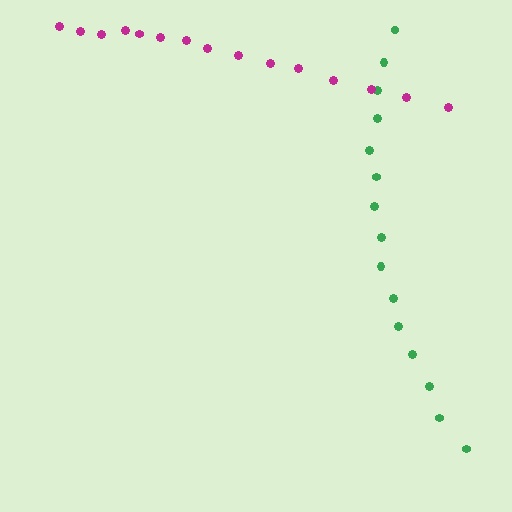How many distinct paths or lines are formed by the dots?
There are 2 distinct paths.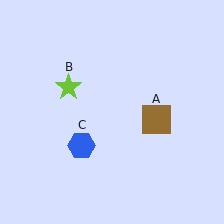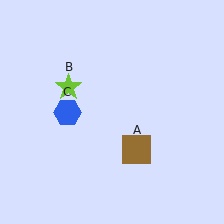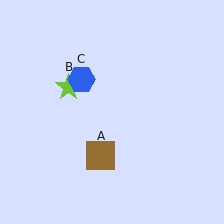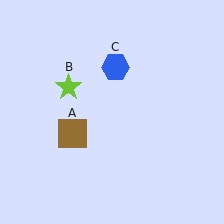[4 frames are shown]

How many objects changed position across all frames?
2 objects changed position: brown square (object A), blue hexagon (object C).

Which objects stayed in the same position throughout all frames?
Lime star (object B) remained stationary.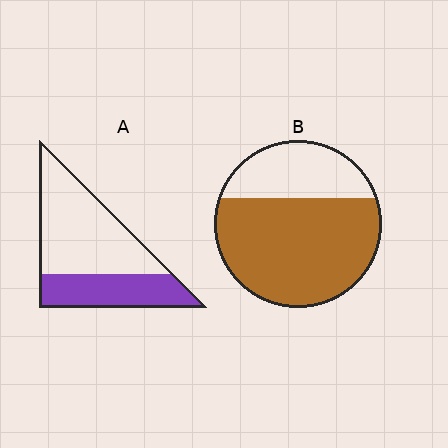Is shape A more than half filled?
No.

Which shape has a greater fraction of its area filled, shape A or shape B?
Shape B.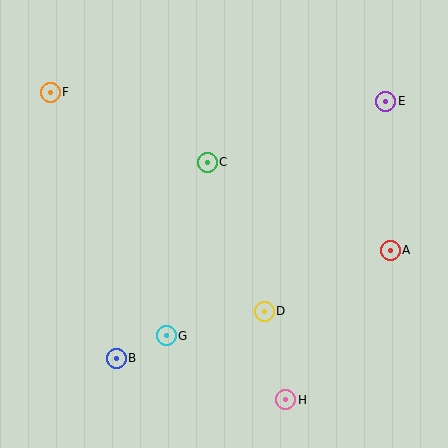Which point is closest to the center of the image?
Point C at (207, 162) is closest to the center.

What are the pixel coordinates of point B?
Point B is at (116, 358).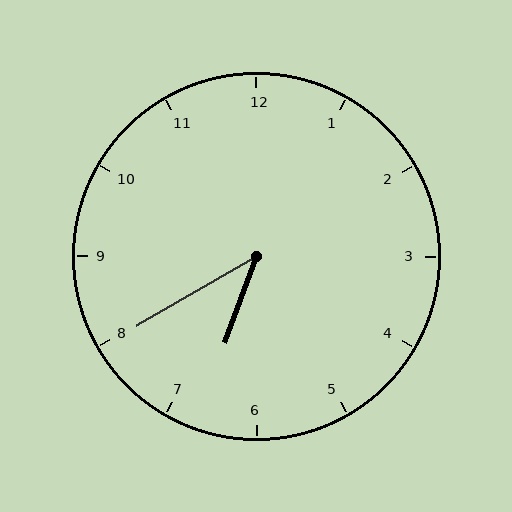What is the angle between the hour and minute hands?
Approximately 40 degrees.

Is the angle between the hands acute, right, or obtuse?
It is acute.